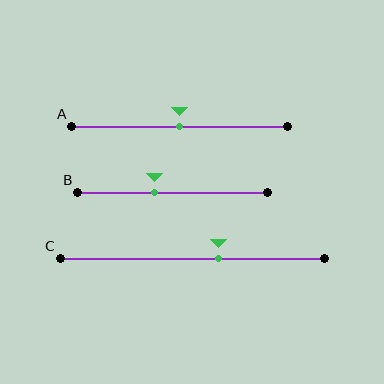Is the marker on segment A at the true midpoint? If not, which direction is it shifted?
Yes, the marker on segment A is at the true midpoint.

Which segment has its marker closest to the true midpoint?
Segment A has its marker closest to the true midpoint.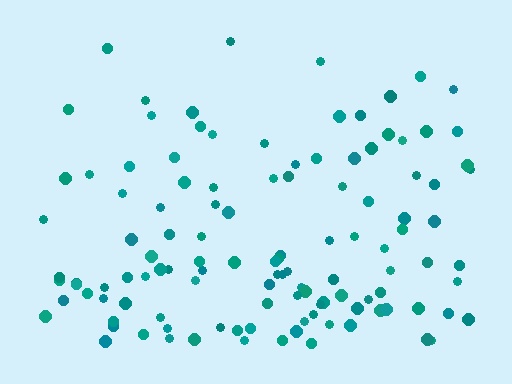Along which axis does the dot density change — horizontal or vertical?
Vertical.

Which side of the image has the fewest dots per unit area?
The top.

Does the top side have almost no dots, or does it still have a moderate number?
Still a moderate number, just noticeably fewer than the bottom.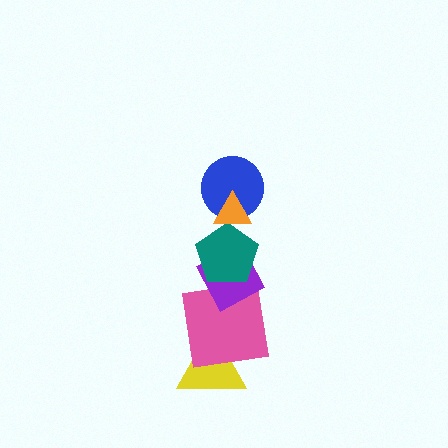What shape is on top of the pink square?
The purple diamond is on top of the pink square.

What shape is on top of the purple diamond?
The teal pentagon is on top of the purple diamond.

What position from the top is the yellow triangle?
The yellow triangle is 6th from the top.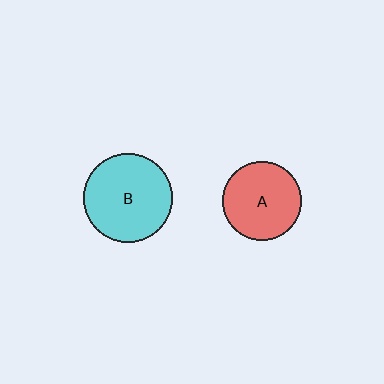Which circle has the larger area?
Circle B (cyan).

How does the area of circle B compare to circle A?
Approximately 1.3 times.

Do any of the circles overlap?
No, none of the circles overlap.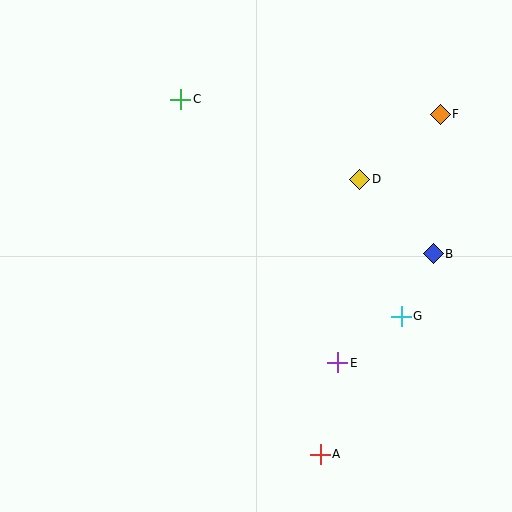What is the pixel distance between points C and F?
The distance between C and F is 260 pixels.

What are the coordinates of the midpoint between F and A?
The midpoint between F and A is at (380, 284).